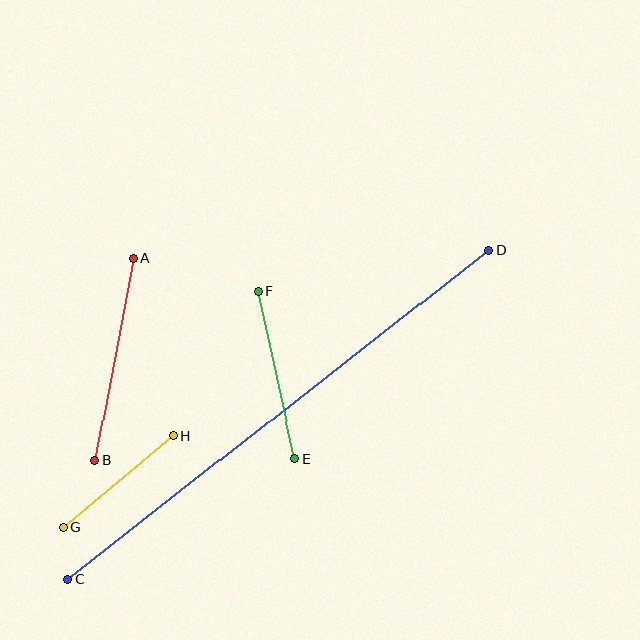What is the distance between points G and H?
The distance is approximately 143 pixels.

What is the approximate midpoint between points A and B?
The midpoint is at approximately (114, 359) pixels.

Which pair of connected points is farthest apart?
Points C and D are farthest apart.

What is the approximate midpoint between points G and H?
The midpoint is at approximately (119, 481) pixels.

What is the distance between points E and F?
The distance is approximately 172 pixels.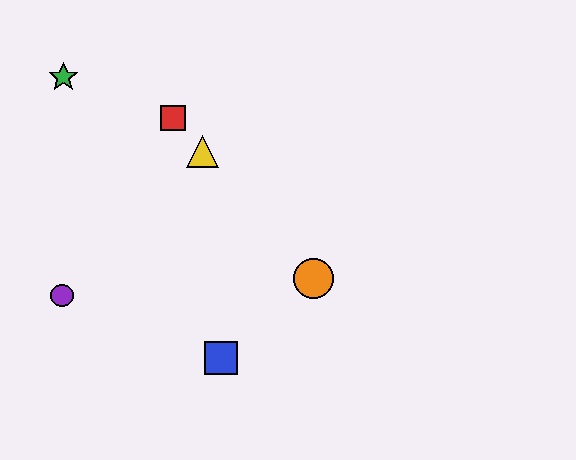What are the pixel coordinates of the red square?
The red square is at (173, 118).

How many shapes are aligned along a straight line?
3 shapes (the red square, the yellow triangle, the orange circle) are aligned along a straight line.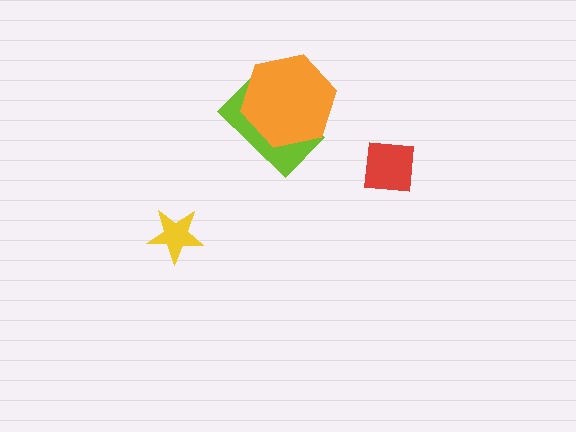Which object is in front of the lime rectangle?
The orange hexagon is in front of the lime rectangle.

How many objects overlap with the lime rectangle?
1 object overlaps with the lime rectangle.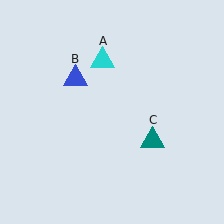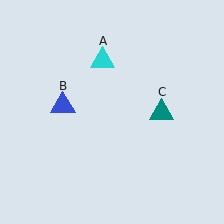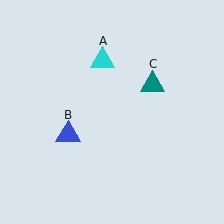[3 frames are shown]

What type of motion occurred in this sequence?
The blue triangle (object B), teal triangle (object C) rotated counterclockwise around the center of the scene.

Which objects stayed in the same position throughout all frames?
Cyan triangle (object A) remained stationary.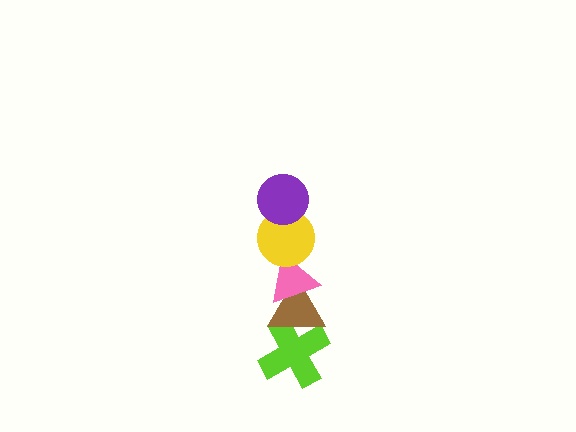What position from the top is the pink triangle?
The pink triangle is 3rd from the top.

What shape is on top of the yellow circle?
The purple circle is on top of the yellow circle.